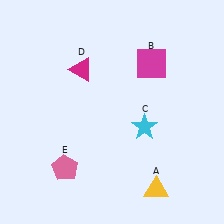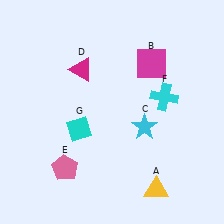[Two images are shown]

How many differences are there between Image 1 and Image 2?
There are 2 differences between the two images.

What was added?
A cyan cross (F), a cyan diamond (G) were added in Image 2.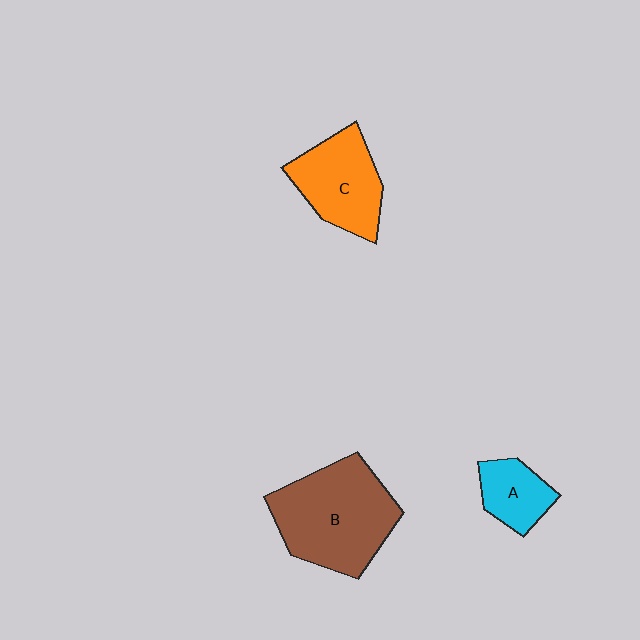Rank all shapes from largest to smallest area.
From largest to smallest: B (brown), C (orange), A (cyan).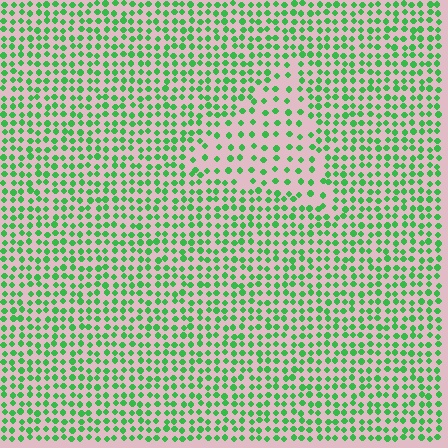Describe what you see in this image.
The image contains small green elements arranged at two different densities. A triangle-shaped region is visible where the elements are less densely packed than the surrounding area.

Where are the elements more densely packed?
The elements are more densely packed outside the triangle boundary.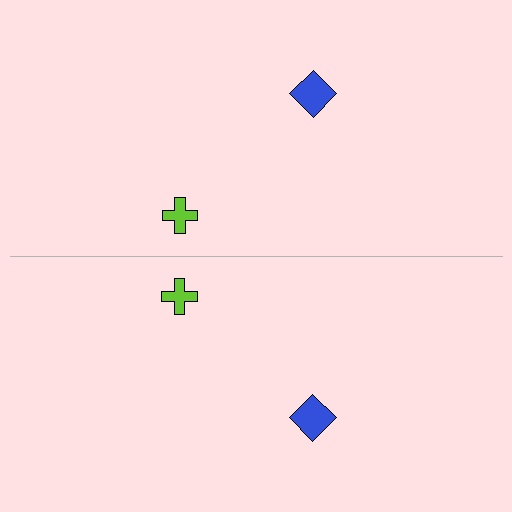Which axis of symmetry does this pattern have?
The pattern has a horizontal axis of symmetry running through the center of the image.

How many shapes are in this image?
There are 4 shapes in this image.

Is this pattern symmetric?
Yes, this pattern has bilateral (reflection) symmetry.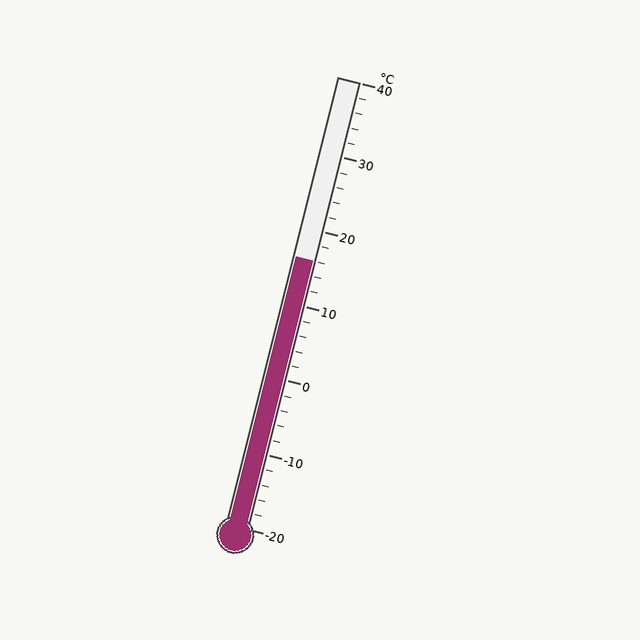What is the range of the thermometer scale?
The thermometer scale ranges from -20°C to 40°C.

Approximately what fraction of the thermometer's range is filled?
The thermometer is filled to approximately 60% of its range.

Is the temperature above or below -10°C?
The temperature is above -10°C.